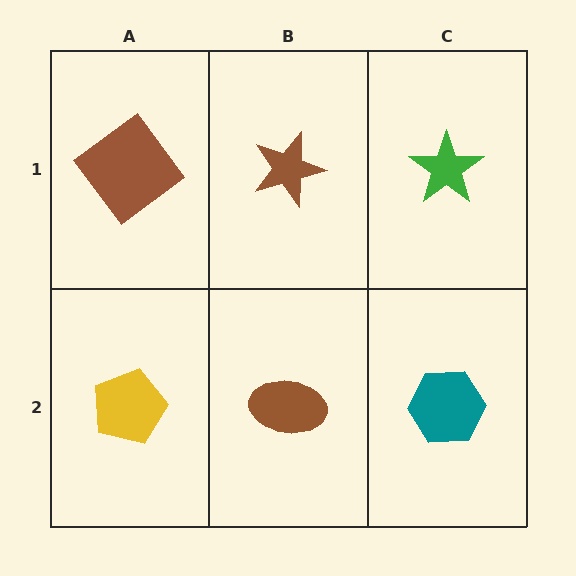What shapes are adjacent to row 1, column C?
A teal hexagon (row 2, column C), a brown star (row 1, column B).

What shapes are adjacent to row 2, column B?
A brown star (row 1, column B), a yellow pentagon (row 2, column A), a teal hexagon (row 2, column C).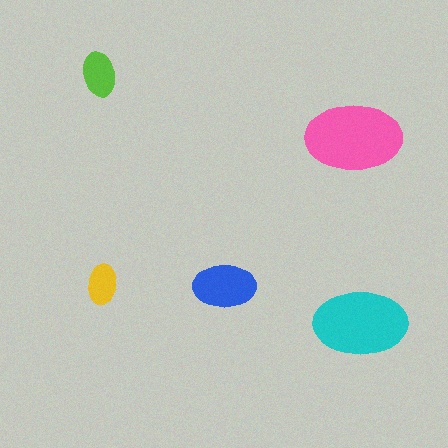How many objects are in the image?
There are 5 objects in the image.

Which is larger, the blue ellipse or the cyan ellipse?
The cyan one.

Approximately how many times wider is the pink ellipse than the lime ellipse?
About 2 times wider.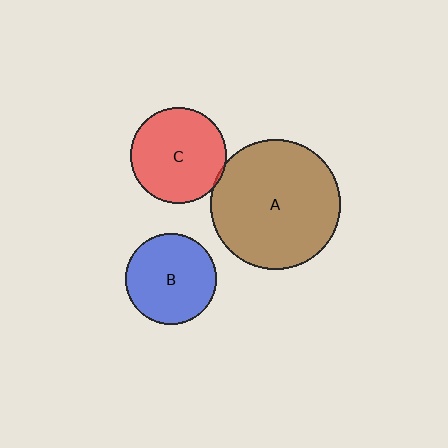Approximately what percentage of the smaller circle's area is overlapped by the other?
Approximately 5%.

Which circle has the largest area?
Circle A (brown).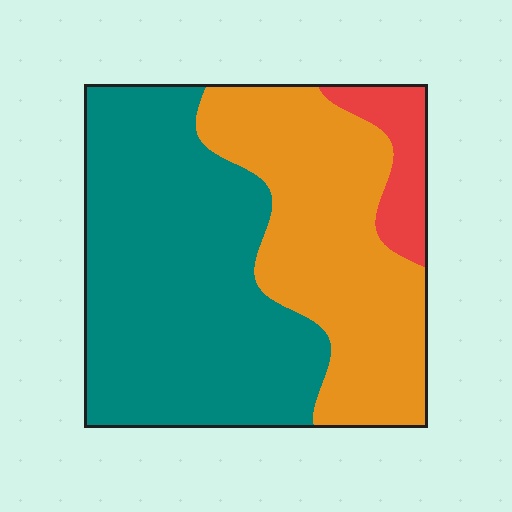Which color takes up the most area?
Teal, at roughly 55%.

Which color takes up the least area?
Red, at roughly 10%.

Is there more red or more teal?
Teal.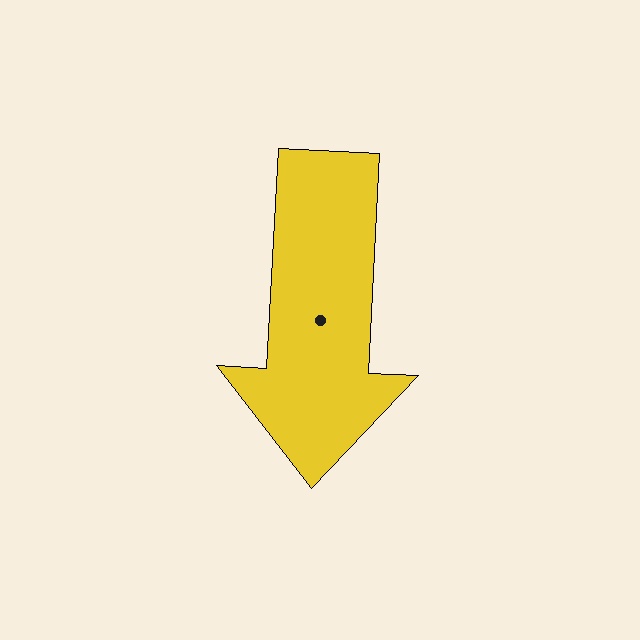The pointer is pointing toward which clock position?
Roughly 6 o'clock.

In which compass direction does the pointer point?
South.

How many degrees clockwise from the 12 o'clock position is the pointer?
Approximately 183 degrees.